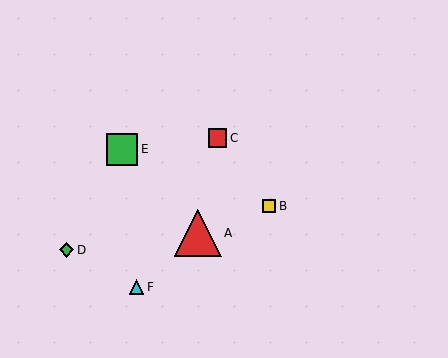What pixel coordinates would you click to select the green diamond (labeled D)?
Click at (66, 250) to select the green diamond D.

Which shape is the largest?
The red triangle (labeled A) is the largest.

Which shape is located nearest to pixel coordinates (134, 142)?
The green square (labeled E) at (122, 149) is nearest to that location.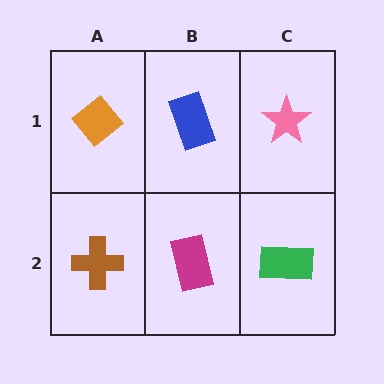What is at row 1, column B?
A blue rectangle.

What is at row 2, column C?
A green rectangle.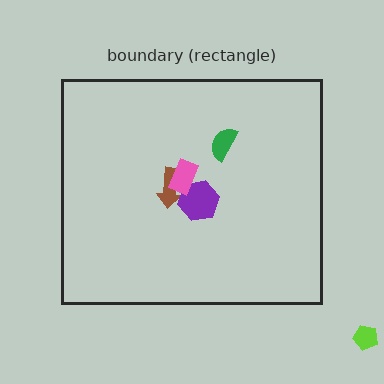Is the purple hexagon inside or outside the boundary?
Inside.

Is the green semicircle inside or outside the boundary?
Inside.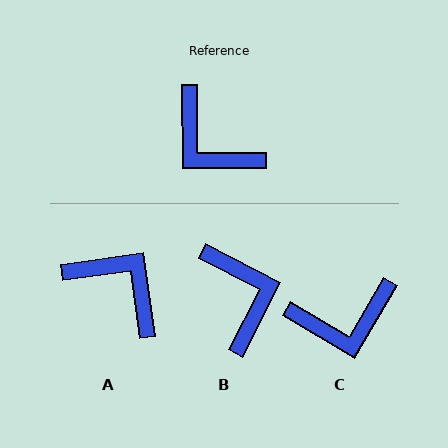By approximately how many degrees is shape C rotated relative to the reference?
Approximately 59 degrees counter-clockwise.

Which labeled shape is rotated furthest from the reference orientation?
A, about 172 degrees away.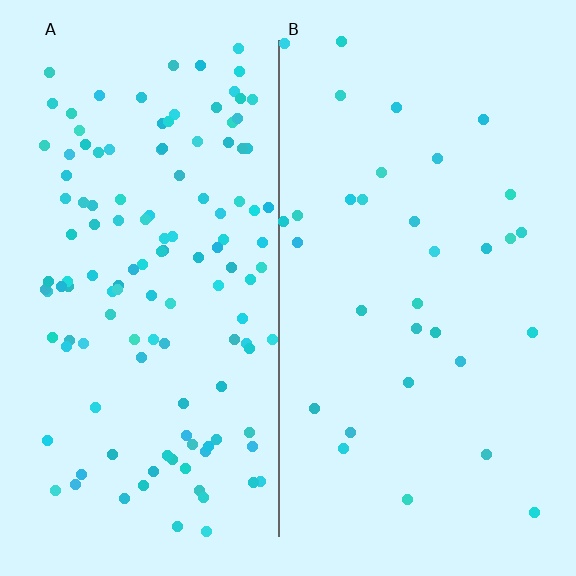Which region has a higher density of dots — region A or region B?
A (the left).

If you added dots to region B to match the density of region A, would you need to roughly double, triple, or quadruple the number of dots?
Approximately quadruple.